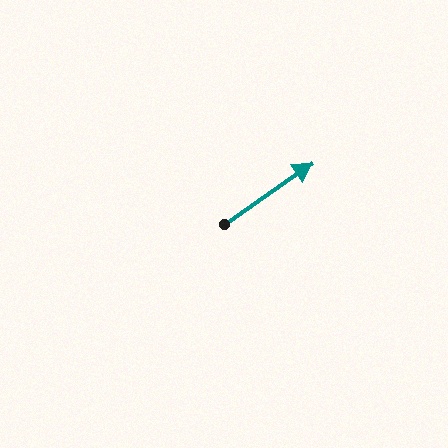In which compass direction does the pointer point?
Northeast.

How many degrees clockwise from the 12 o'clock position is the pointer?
Approximately 55 degrees.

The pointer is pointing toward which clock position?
Roughly 2 o'clock.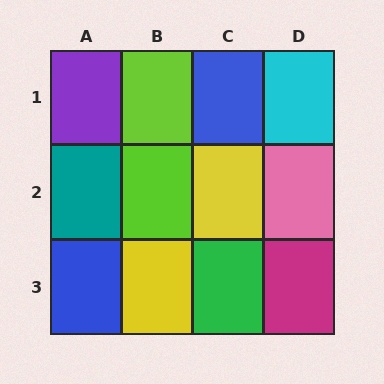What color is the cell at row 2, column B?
Lime.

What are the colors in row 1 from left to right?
Purple, lime, blue, cyan.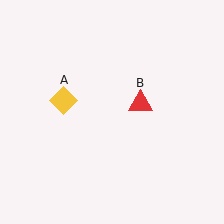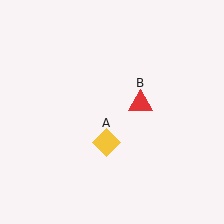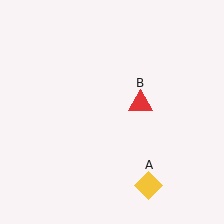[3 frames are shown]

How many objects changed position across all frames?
1 object changed position: yellow diamond (object A).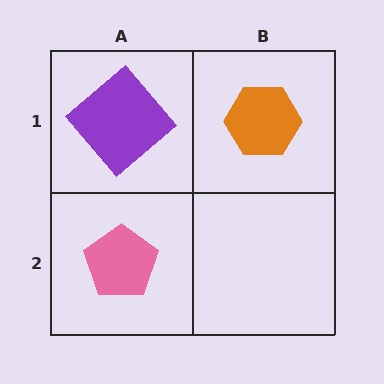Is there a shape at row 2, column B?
No, that cell is empty.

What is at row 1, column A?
A purple diamond.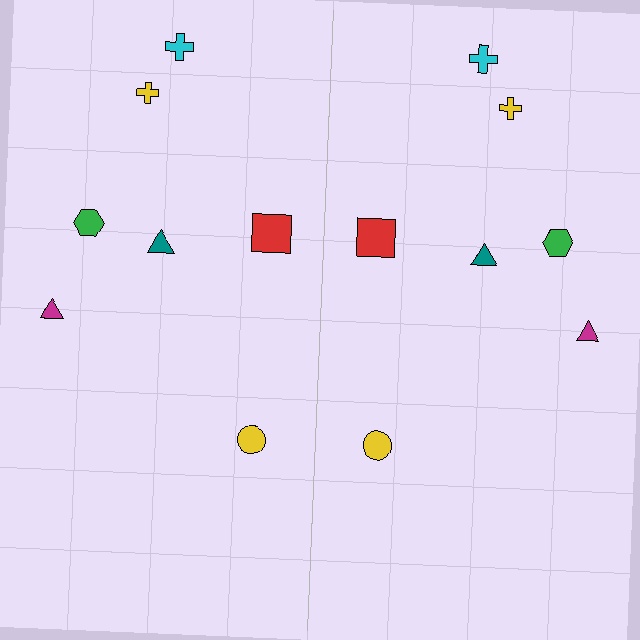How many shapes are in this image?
There are 14 shapes in this image.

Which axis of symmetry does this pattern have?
The pattern has a vertical axis of symmetry running through the center of the image.